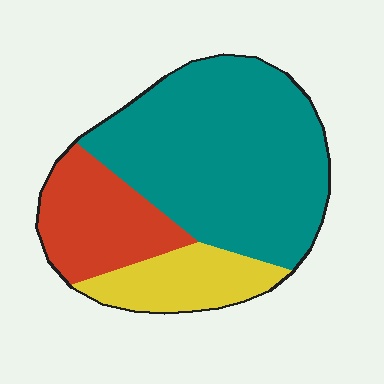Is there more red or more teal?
Teal.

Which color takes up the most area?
Teal, at roughly 60%.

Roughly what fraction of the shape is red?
Red takes up about one fifth (1/5) of the shape.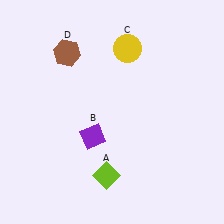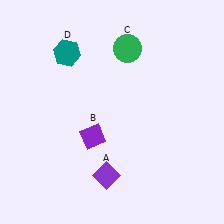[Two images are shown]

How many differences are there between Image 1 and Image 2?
There are 3 differences between the two images.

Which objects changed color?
A changed from lime to purple. C changed from yellow to green. D changed from brown to teal.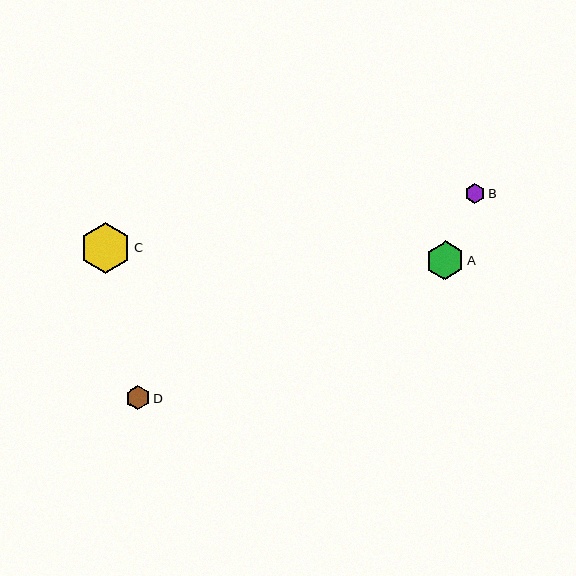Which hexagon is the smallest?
Hexagon B is the smallest with a size of approximately 20 pixels.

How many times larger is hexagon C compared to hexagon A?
Hexagon C is approximately 1.3 times the size of hexagon A.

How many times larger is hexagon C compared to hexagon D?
Hexagon C is approximately 2.1 times the size of hexagon D.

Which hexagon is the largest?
Hexagon C is the largest with a size of approximately 51 pixels.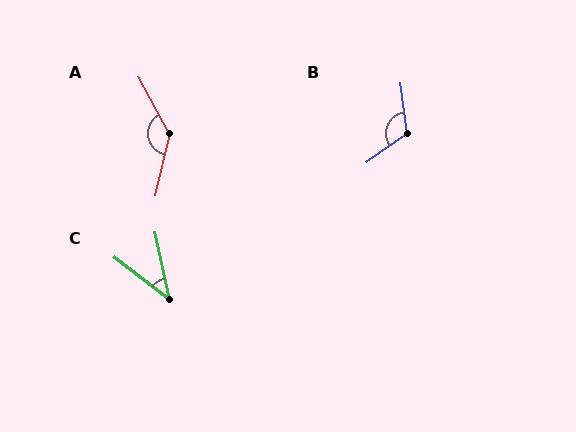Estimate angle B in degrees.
Approximately 118 degrees.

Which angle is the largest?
A, at approximately 138 degrees.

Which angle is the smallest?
C, at approximately 41 degrees.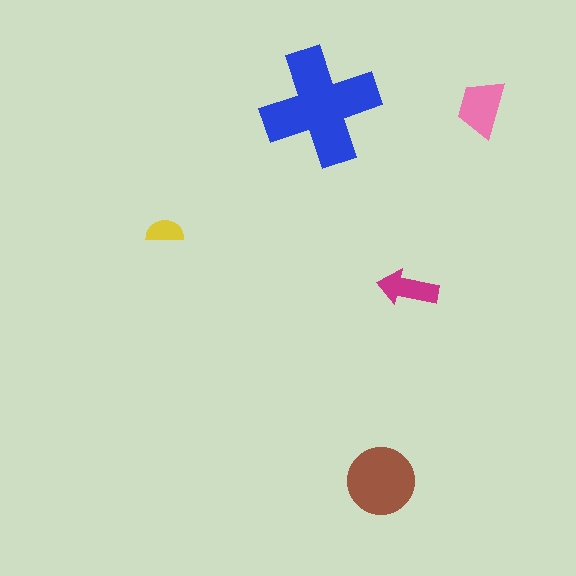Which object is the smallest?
The yellow semicircle.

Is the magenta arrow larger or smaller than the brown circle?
Smaller.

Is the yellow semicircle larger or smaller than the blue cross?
Smaller.